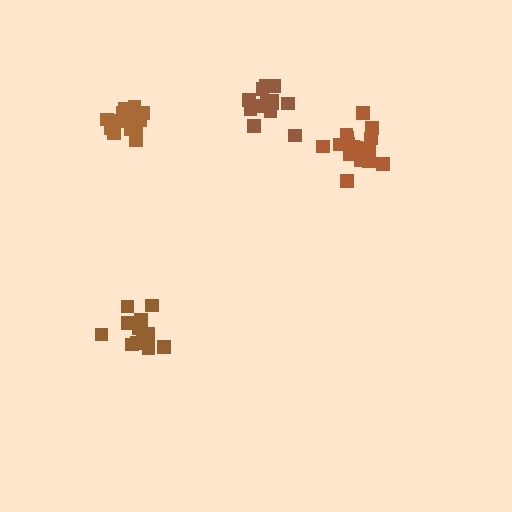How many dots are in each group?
Group 1: 13 dots, Group 2: 17 dots, Group 3: 12 dots, Group 4: 13 dots (55 total).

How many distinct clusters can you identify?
There are 4 distinct clusters.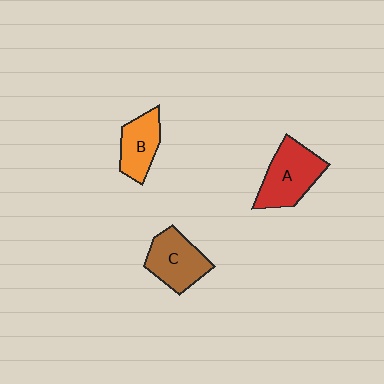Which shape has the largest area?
Shape A (red).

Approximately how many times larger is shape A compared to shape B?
Approximately 1.4 times.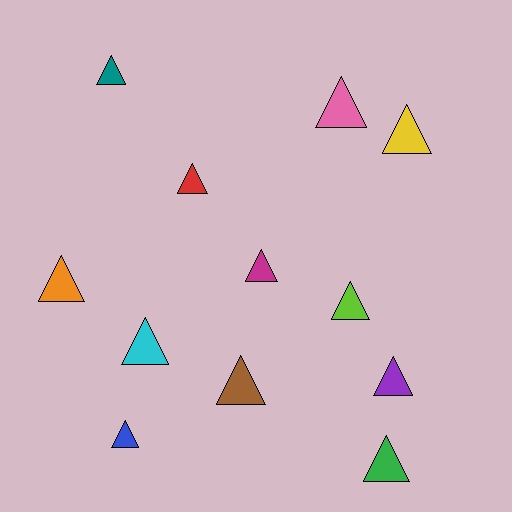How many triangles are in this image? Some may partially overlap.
There are 12 triangles.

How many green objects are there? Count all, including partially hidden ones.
There is 1 green object.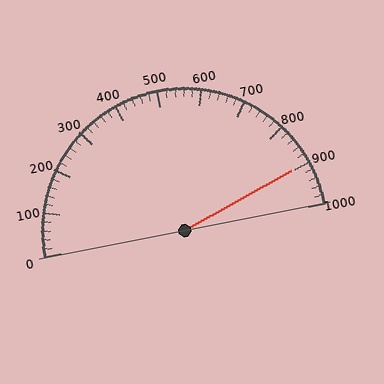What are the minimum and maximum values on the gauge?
The gauge ranges from 0 to 1000.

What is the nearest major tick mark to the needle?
The nearest major tick mark is 900.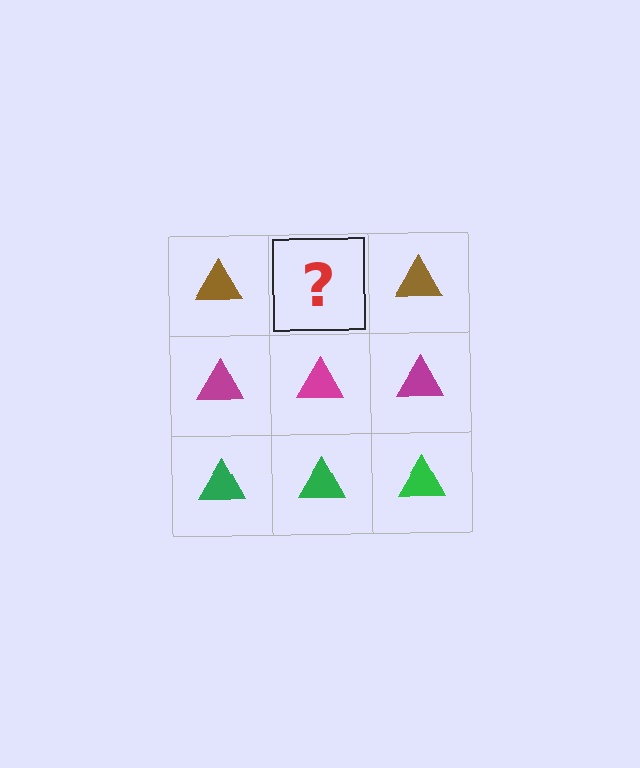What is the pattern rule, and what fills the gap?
The rule is that each row has a consistent color. The gap should be filled with a brown triangle.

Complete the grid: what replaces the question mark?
The question mark should be replaced with a brown triangle.